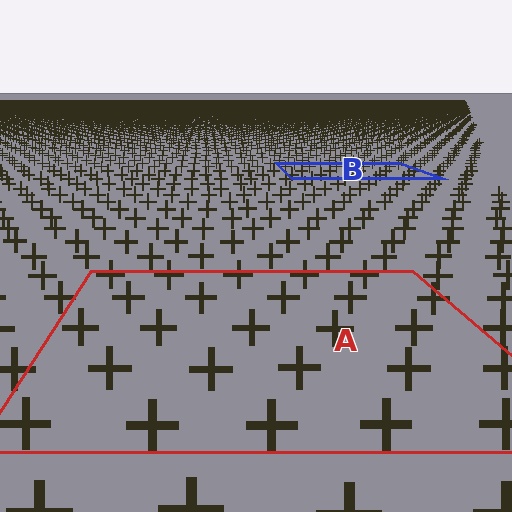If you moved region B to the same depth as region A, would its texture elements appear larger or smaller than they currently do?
They would appear larger. At a closer depth, the same texture elements are projected at a bigger on-screen size.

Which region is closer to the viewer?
Region A is closer. The texture elements there are larger and more spread out.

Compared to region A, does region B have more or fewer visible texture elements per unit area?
Region B has more texture elements per unit area — they are packed more densely because it is farther away.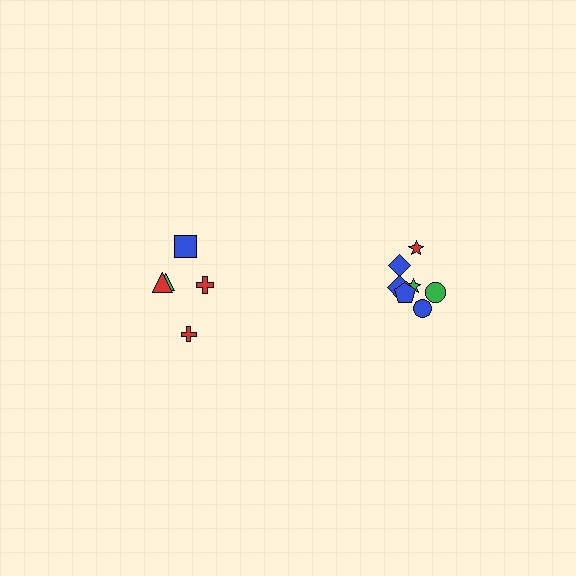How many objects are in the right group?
There are 7 objects.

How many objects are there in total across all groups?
There are 12 objects.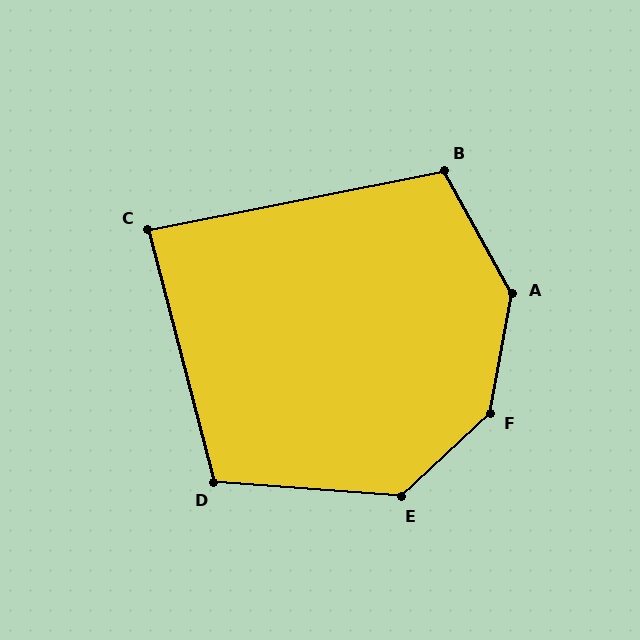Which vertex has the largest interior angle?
F, at approximately 144 degrees.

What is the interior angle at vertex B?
Approximately 108 degrees (obtuse).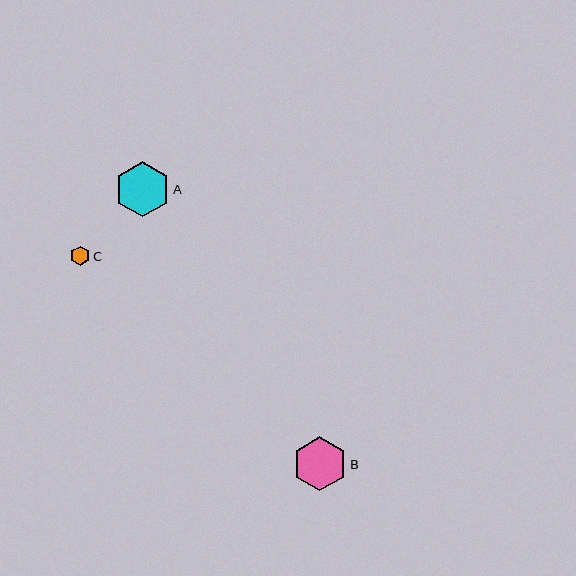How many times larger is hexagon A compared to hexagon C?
Hexagon A is approximately 2.8 times the size of hexagon C.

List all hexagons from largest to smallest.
From largest to smallest: A, B, C.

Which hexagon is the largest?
Hexagon A is the largest with a size of approximately 55 pixels.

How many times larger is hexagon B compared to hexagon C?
Hexagon B is approximately 2.8 times the size of hexagon C.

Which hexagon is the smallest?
Hexagon C is the smallest with a size of approximately 19 pixels.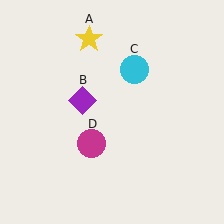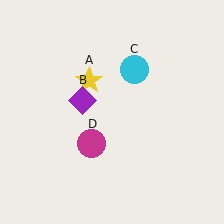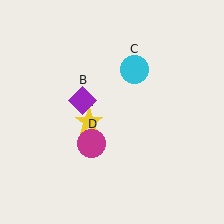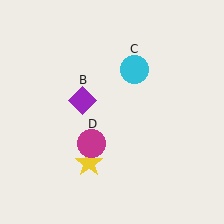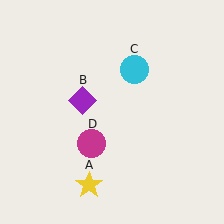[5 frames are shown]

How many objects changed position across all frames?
1 object changed position: yellow star (object A).